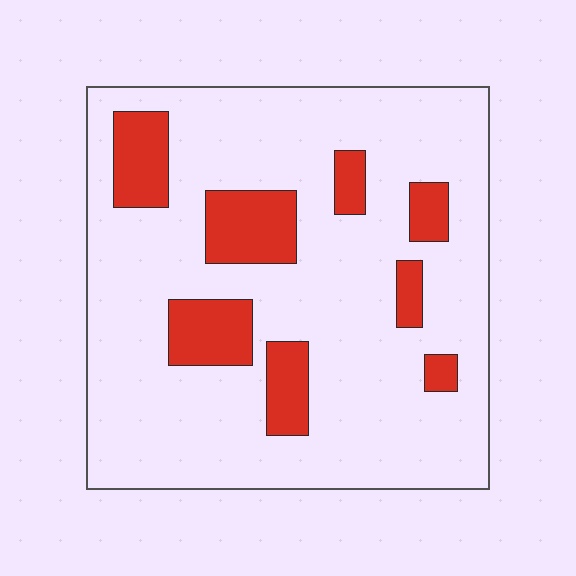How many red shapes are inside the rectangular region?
8.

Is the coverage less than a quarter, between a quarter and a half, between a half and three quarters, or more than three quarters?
Less than a quarter.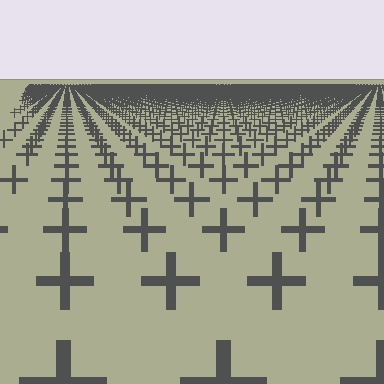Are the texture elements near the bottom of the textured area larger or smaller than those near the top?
Larger. Near the bottom, elements are closer to the viewer and appear at a bigger on-screen size.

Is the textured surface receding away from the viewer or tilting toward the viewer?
The surface is receding away from the viewer. Texture elements get smaller and denser toward the top.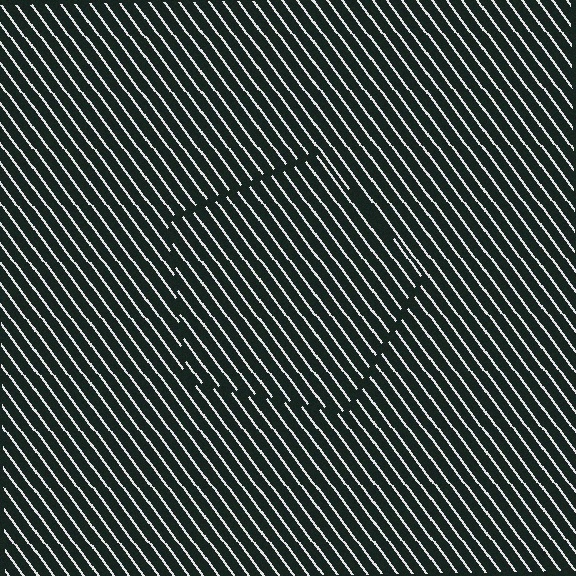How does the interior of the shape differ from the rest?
The interior of the shape contains the same grating, shifted by half a period — the contour is defined by the phase discontinuity where line-ends from the inner and outer gratings abut.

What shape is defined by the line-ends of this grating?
An illusory pentagon. The interior of the shape contains the same grating, shifted by half a period — the contour is defined by the phase discontinuity where line-ends from the inner and outer gratings abut.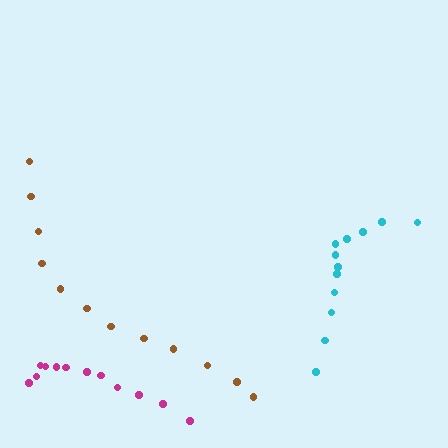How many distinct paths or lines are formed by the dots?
There are 3 distinct paths.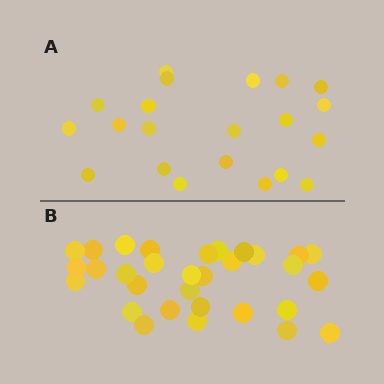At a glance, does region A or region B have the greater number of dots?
Region B (the bottom region) has more dots.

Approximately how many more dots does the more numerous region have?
Region B has roughly 10 or so more dots than region A.